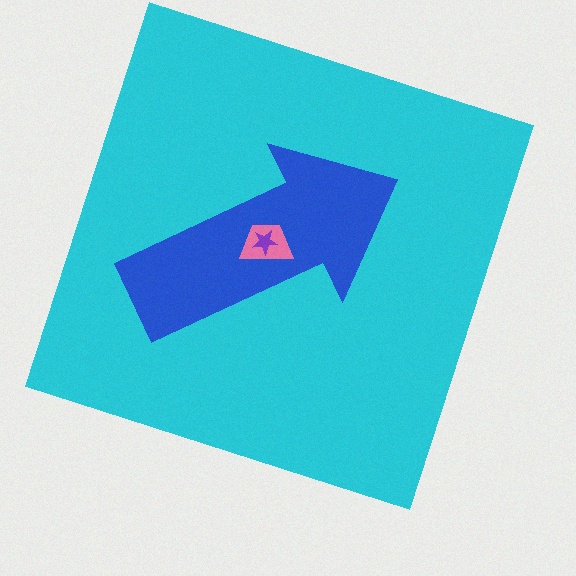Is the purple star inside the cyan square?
Yes.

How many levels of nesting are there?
4.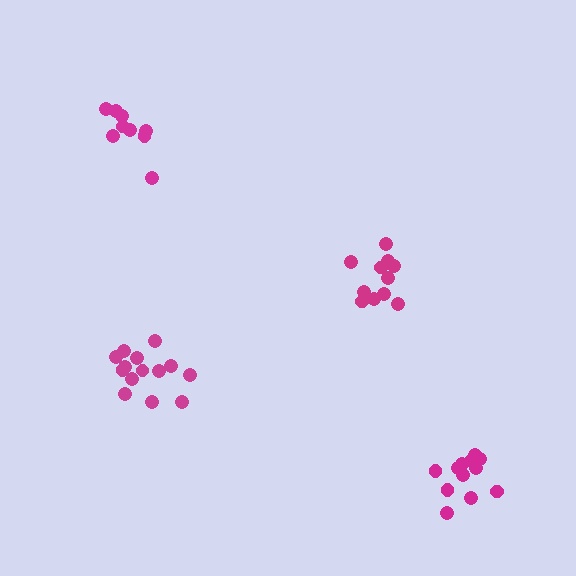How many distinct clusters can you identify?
There are 4 distinct clusters.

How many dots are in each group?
Group 1: 9 dots, Group 2: 12 dots, Group 3: 11 dots, Group 4: 14 dots (46 total).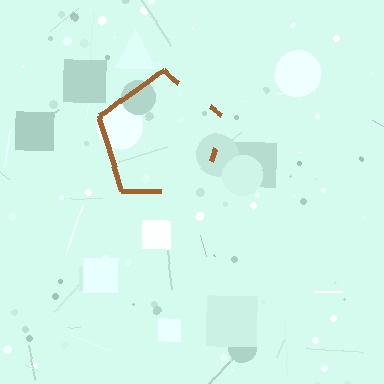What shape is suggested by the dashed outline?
The dashed outline suggests a pentagon.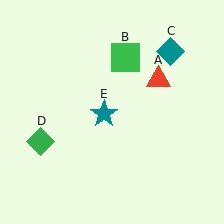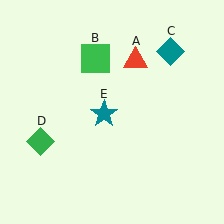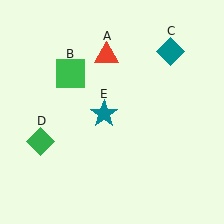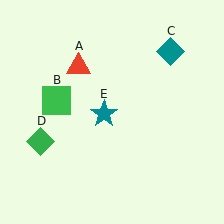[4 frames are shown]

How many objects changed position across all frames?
2 objects changed position: red triangle (object A), green square (object B).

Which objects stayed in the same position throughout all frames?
Teal diamond (object C) and green diamond (object D) and teal star (object E) remained stationary.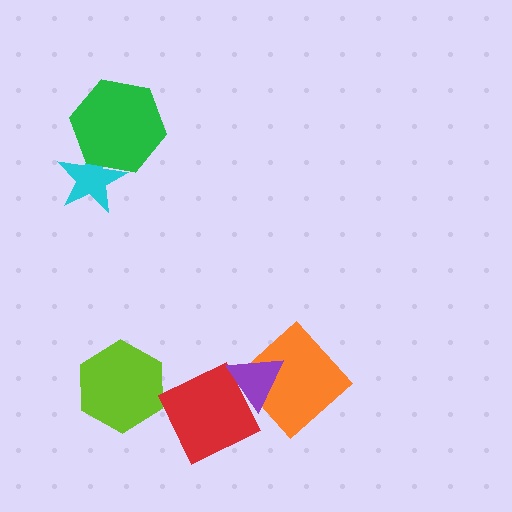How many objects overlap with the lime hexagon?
0 objects overlap with the lime hexagon.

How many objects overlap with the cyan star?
1 object overlaps with the cyan star.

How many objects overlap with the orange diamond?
1 object overlaps with the orange diamond.